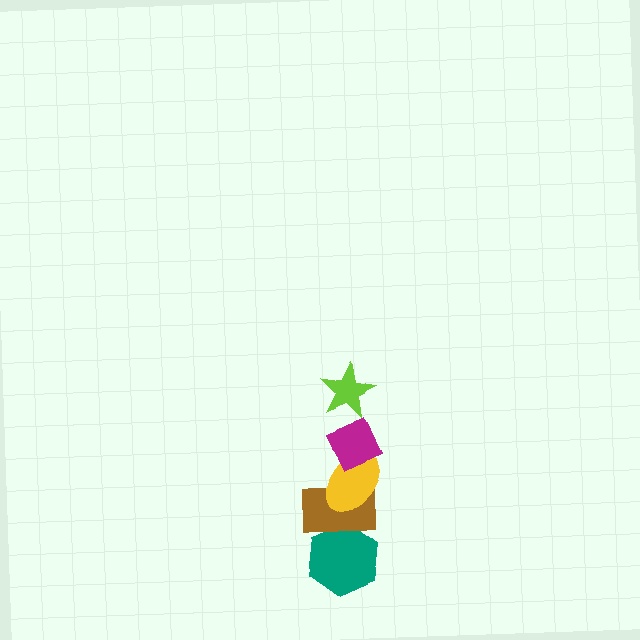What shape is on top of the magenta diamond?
The lime star is on top of the magenta diamond.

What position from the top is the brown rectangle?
The brown rectangle is 4th from the top.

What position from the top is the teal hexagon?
The teal hexagon is 5th from the top.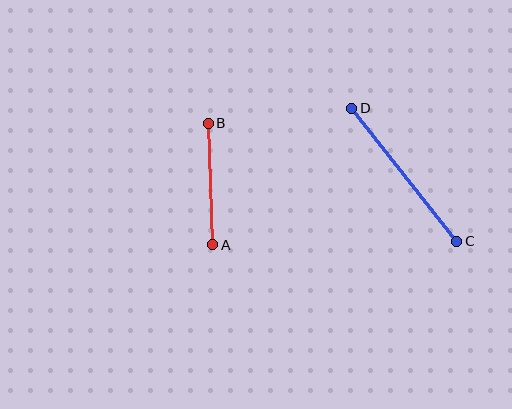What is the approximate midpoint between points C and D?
The midpoint is at approximately (404, 175) pixels.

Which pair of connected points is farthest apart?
Points C and D are farthest apart.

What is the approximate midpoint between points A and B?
The midpoint is at approximately (211, 184) pixels.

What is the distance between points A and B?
The distance is approximately 121 pixels.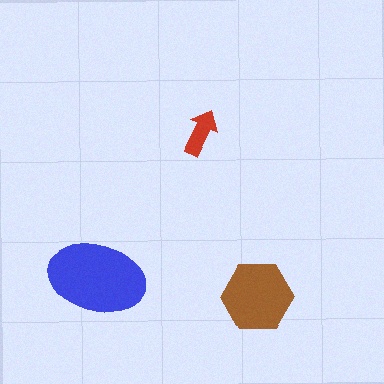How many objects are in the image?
There are 3 objects in the image.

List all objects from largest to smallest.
The blue ellipse, the brown hexagon, the red arrow.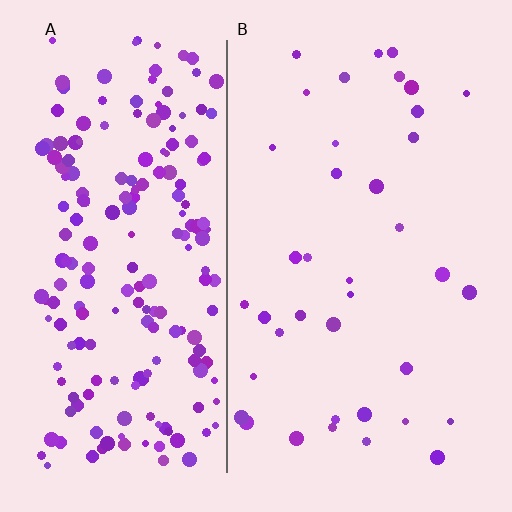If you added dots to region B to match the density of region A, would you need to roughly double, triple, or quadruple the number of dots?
Approximately quadruple.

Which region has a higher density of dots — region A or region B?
A (the left).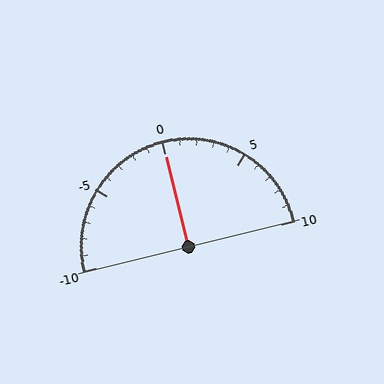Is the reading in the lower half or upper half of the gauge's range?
The reading is in the upper half of the range (-10 to 10).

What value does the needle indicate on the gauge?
The needle indicates approximately 0.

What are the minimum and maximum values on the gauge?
The gauge ranges from -10 to 10.